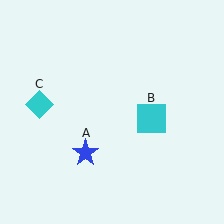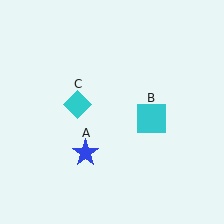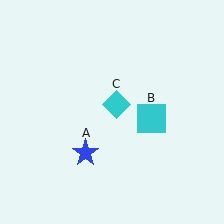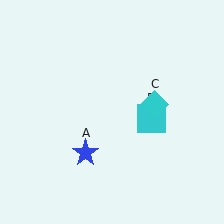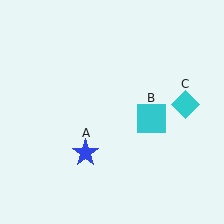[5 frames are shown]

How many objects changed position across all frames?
1 object changed position: cyan diamond (object C).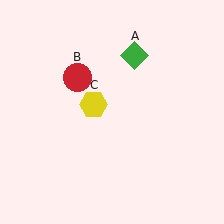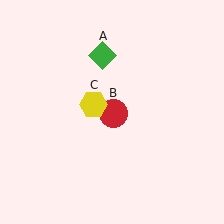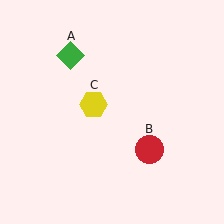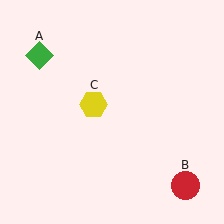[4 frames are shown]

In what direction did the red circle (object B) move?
The red circle (object B) moved down and to the right.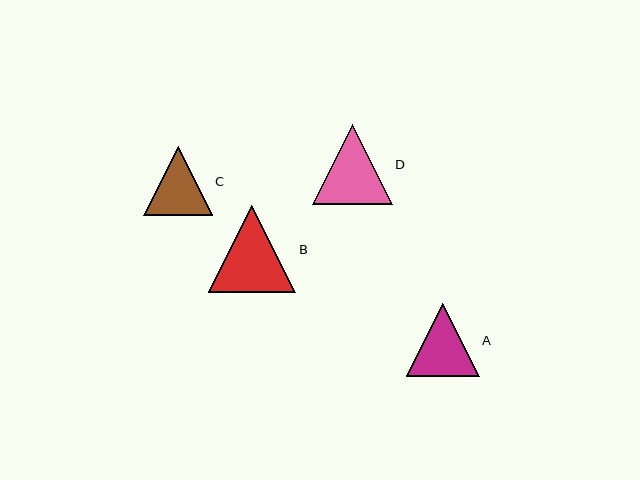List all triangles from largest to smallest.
From largest to smallest: B, D, A, C.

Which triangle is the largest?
Triangle B is the largest with a size of approximately 88 pixels.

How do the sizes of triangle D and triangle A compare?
Triangle D and triangle A are approximately the same size.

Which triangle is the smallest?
Triangle C is the smallest with a size of approximately 68 pixels.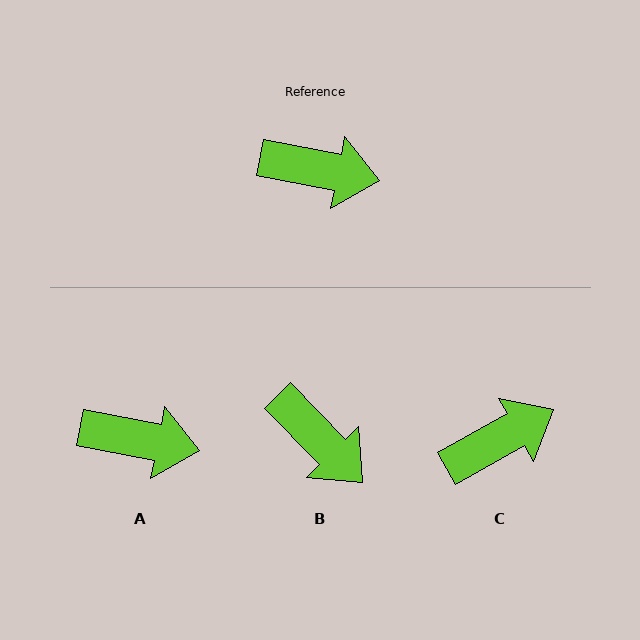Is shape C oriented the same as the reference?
No, it is off by about 40 degrees.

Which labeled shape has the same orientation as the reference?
A.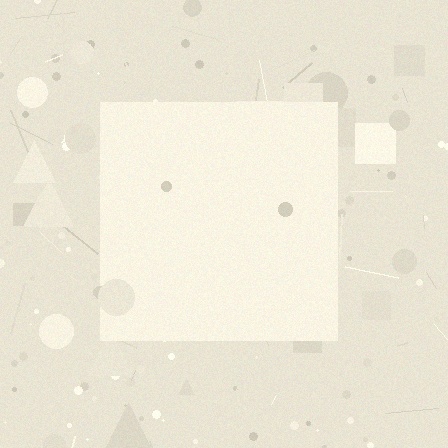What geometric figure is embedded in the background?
A square is embedded in the background.